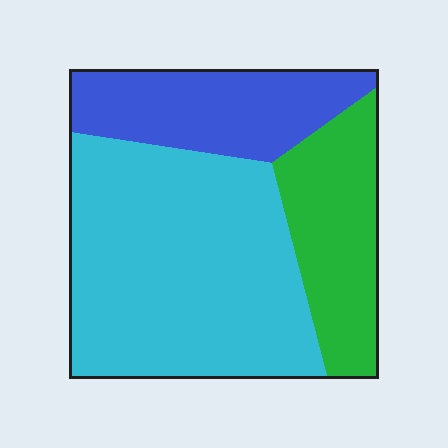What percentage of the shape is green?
Green takes up about one fifth (1/5) of the shape.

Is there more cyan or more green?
Cyan.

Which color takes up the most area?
Cyan, at roughly 55%.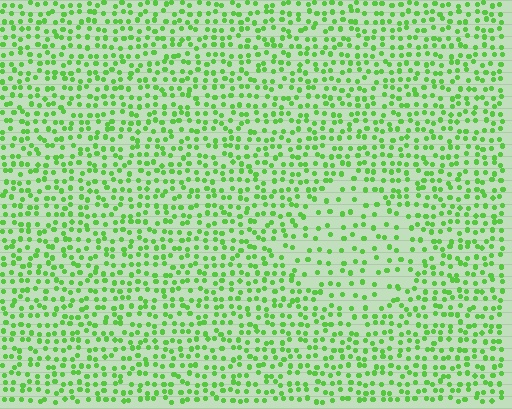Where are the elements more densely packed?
The elements are more densely packed outside the diamond boundary.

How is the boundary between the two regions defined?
The boundary is defined by a change in element density (approximately 1.9x ratio). All elements are the same color, size, and shape.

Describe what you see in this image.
The image contains small lime elements arranged at two different densities. A diamond-shaped region is visible where the elements are less densely packed than the surrounding area.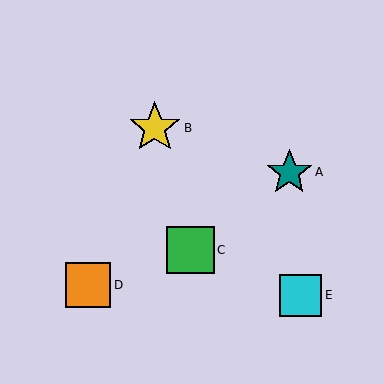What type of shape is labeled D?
Shape D is an orange square.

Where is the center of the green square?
The center of the green square is at (191, 250).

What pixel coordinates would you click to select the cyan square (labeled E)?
Click at (301, 296) to select the cyan square E.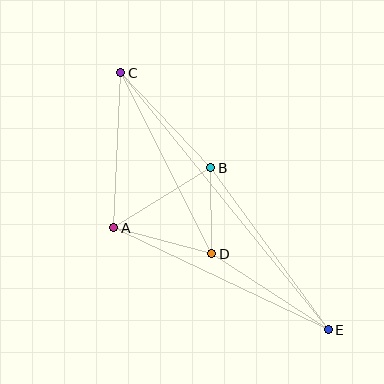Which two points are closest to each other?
Points B and D are closest to each other.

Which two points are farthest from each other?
Points C and E are farthest from each other.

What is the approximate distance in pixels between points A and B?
The distance between A and B is approximately 114 pixels.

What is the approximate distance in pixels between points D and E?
The distance between D and E is approximately 139 pixels.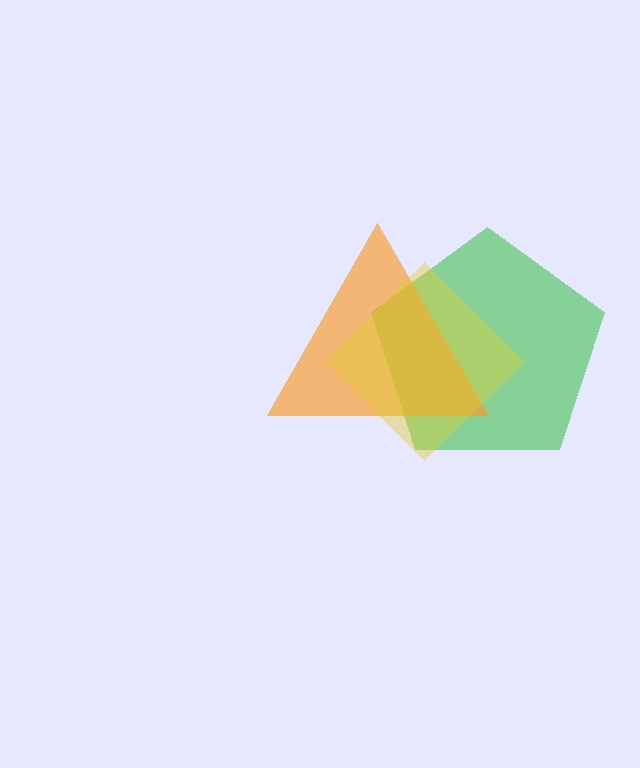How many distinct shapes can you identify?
There are 3 distinct shapes: a green pentagon, an orange triangle, a yellow diamond.